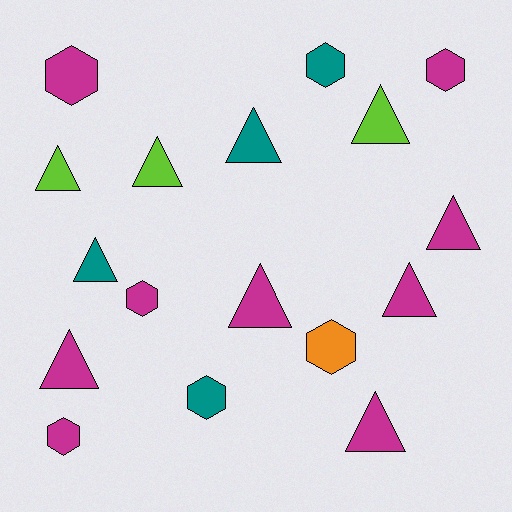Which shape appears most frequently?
Triangle, with 10 objects.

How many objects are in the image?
There are 17 objects.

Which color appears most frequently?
Magenta, with 9 objects.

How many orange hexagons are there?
There is 1 orange hexagon.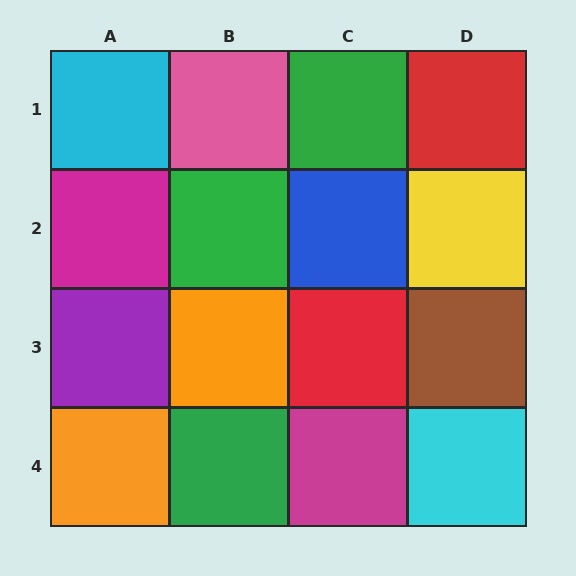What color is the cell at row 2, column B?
Green.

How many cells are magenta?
2 cells are magenta.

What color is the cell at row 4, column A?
Orange.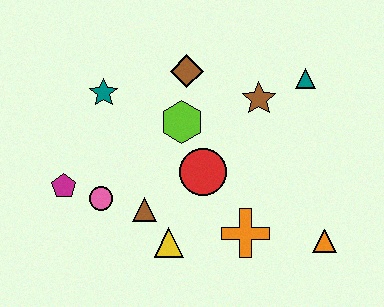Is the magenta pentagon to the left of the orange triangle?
Yes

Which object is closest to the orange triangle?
The orange cross is closest to the orange triangle.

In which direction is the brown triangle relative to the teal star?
The brown triangle is below the teal star.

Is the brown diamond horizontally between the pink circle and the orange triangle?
Yes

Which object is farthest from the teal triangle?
The magenta pentagon is farthest from the teal triangle.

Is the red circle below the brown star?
Yes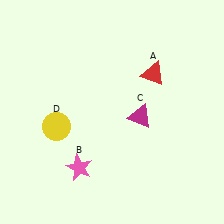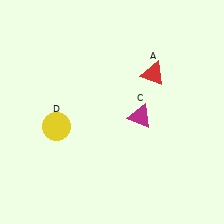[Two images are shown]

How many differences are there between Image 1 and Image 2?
There is 1 difference between the two images.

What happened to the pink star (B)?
The pink star (B) was removed in Image 2. It was in the bottom-left area of Image 1.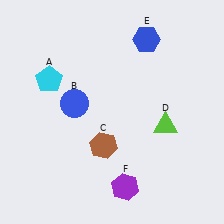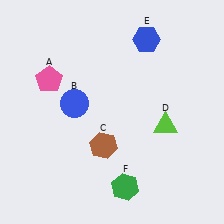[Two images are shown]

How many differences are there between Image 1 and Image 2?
There are 2 differences between the two images.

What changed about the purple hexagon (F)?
In Image 1, F is purple. In Image 2, it changed to green.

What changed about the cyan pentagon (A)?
In Image 1, A is cyan. In Image 2, it changed to pink.